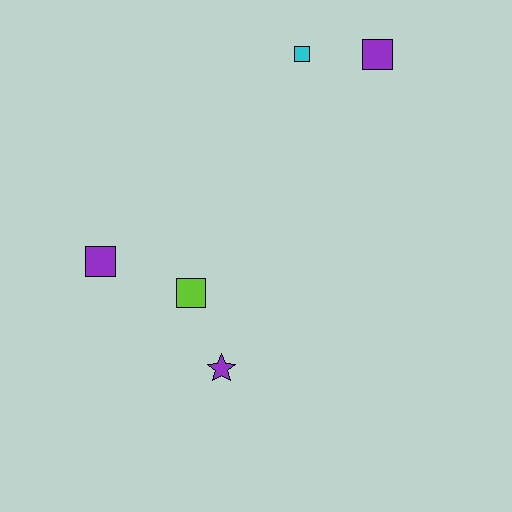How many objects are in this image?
There are 5 objects.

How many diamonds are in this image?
There are no diamonds.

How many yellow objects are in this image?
There are no yellow objects.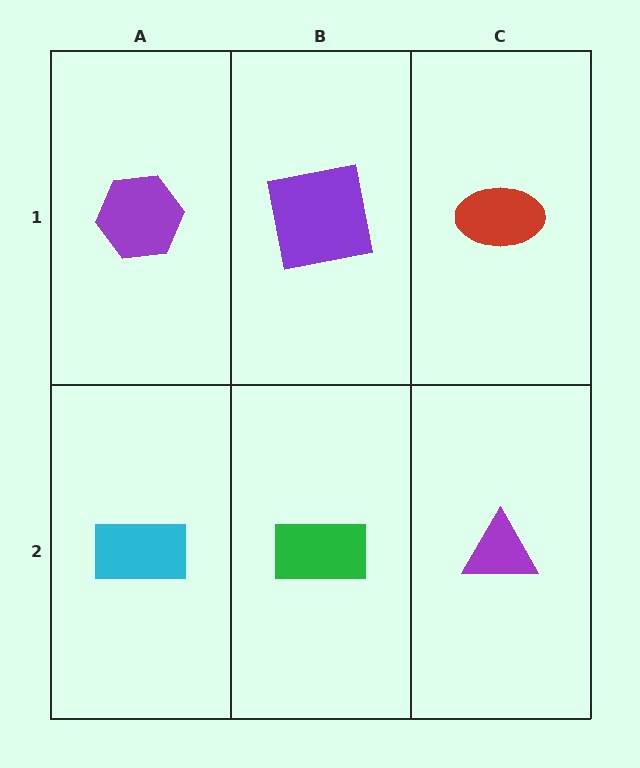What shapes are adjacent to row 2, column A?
A purple hexagon (row 1, column A), a green rectangle (row 2, column B).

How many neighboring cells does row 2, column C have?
2.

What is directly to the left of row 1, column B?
A purple hexagon.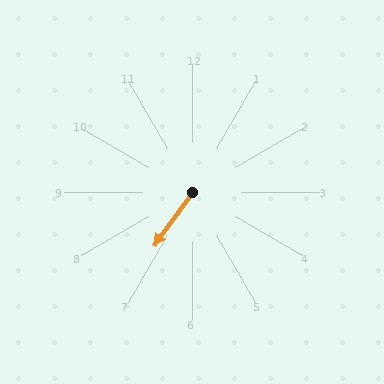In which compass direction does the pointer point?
Southwest.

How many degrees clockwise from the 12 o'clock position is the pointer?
Approximately 215 degrees.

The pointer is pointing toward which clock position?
Roughly 7 o'clock.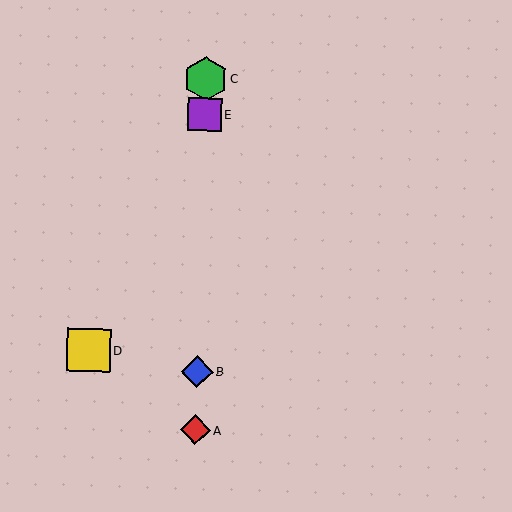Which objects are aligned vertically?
Objects A, B, C, E are aligned vertically.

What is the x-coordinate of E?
Object E is at x≈205.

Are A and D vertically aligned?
No, A is at x≈195 and D is at x≈89.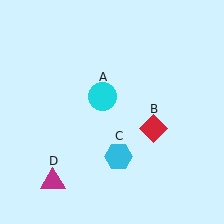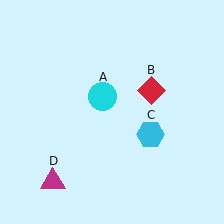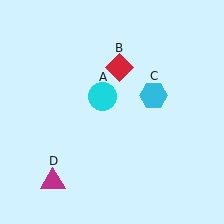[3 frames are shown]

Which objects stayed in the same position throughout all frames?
Cyan circle (object A) and magenta triangle (object D) remained stationary.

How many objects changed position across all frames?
2 objects changed position: red diamond (object B), cyan hexagon (object C).